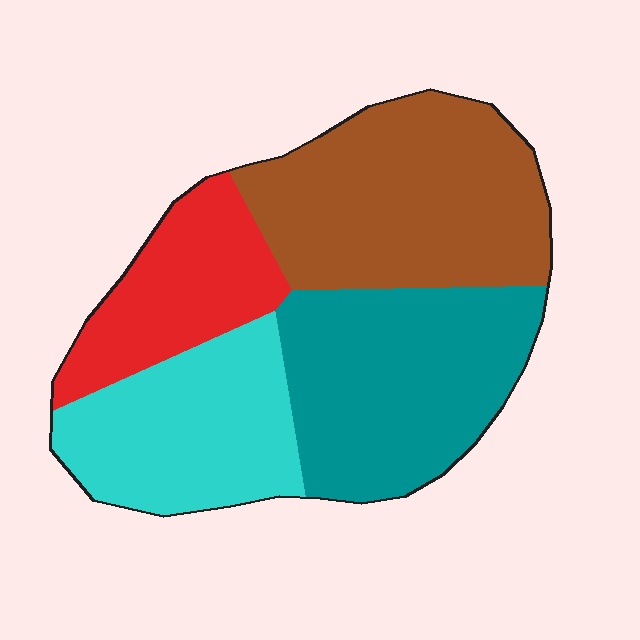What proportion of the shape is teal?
Teal covers roughly 30% of the shape.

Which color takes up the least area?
Red, at roughly 15%.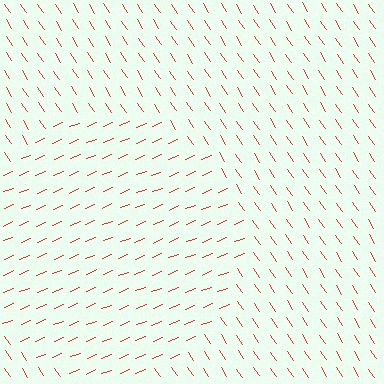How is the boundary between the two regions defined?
The boundary is defined purely by a change in line orientation (approximately 78 degrees difference). All lines are the same color and thickness.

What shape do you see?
I see a circle.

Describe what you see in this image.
The image is filled with small red line segments. A circle region in the image has lines oriented differently from the surrounding lines, creating a visible texture boundary.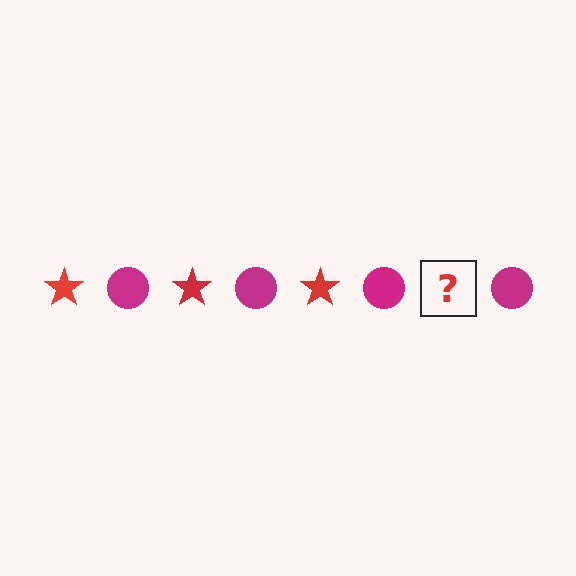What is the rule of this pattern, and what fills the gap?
The rule is that the pattern alternates between red star and magenta circle. The gap should be filled with a red star.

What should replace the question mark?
The question mark should be replaced with a red star.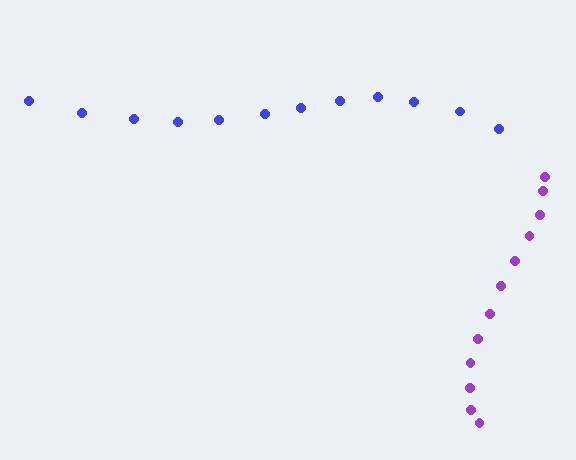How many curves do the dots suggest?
There are 2 distinct paths.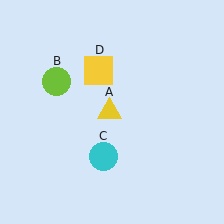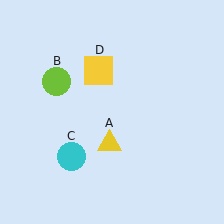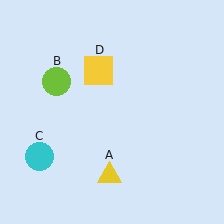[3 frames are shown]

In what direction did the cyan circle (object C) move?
The cyan circle (object C) moved left.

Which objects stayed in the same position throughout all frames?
Lime circle (object B) and yellow square (object D) remained stationary.